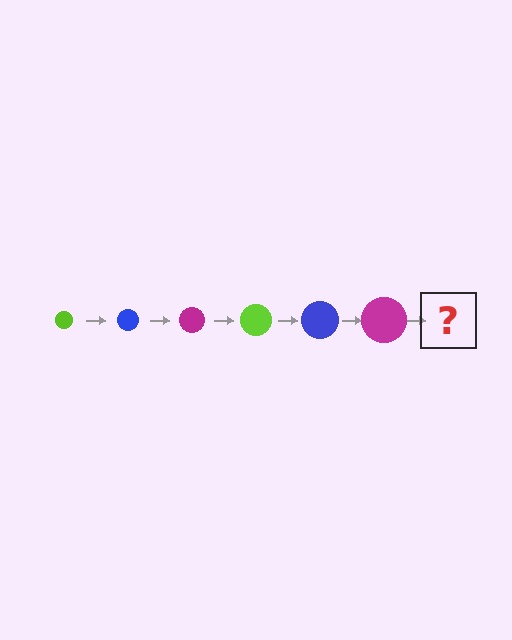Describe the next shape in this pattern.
It should be a lime circle, larger than the previous one.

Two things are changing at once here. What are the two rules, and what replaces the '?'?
The two rules are that the circle grows larger each step and the color cycles through lime, blue, and magenta. The '?' should be a lime circle, larger than the previous one.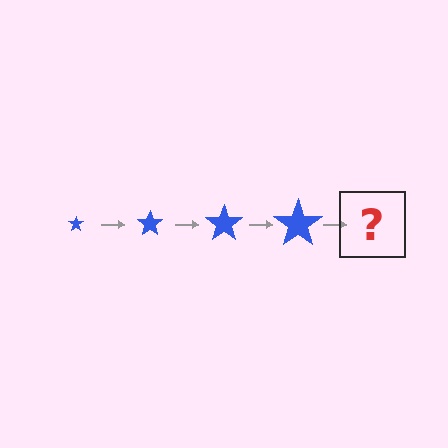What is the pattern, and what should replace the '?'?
The pattern is that the star gets progressively larger each step. The '?' should be a blue star, larger than the previous one.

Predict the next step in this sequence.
The next step is a blue star, larger than the previous one.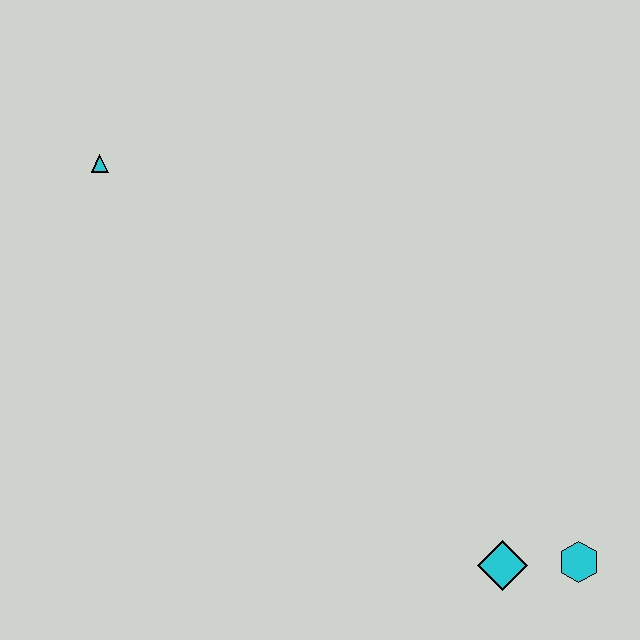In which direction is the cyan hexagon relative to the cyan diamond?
The cyan hexagon is to the right of the cyan diamond.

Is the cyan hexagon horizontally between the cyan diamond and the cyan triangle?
No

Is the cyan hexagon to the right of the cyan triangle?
Yes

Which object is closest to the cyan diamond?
The cyan hexagon is closest to the cyan diamond.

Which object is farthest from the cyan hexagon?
The cyan triangle is farthest from the cyan hexagon.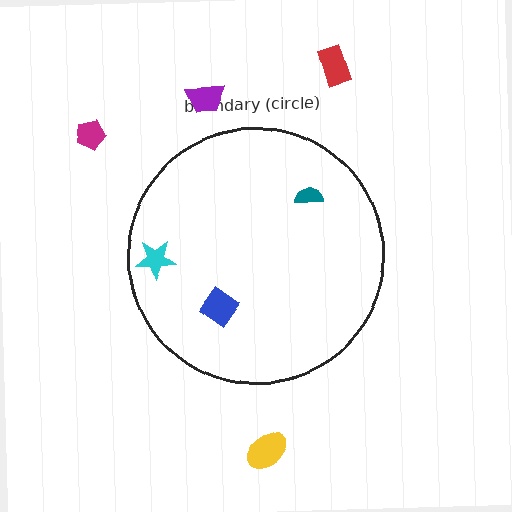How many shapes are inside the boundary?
3 inside, 4 outside.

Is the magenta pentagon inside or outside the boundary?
Outside.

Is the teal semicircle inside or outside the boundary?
Inside.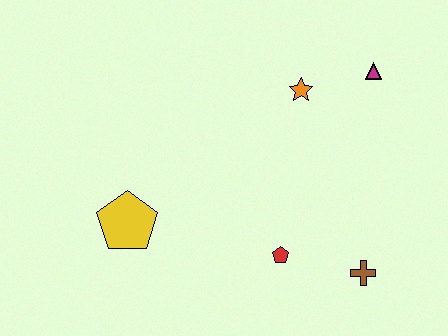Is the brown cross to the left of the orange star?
No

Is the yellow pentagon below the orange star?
Yes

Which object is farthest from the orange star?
The yellow pentagon is farthest from the orange star.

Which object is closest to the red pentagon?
The brown cross is closest to the red pentagon.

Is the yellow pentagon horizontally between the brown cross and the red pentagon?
No